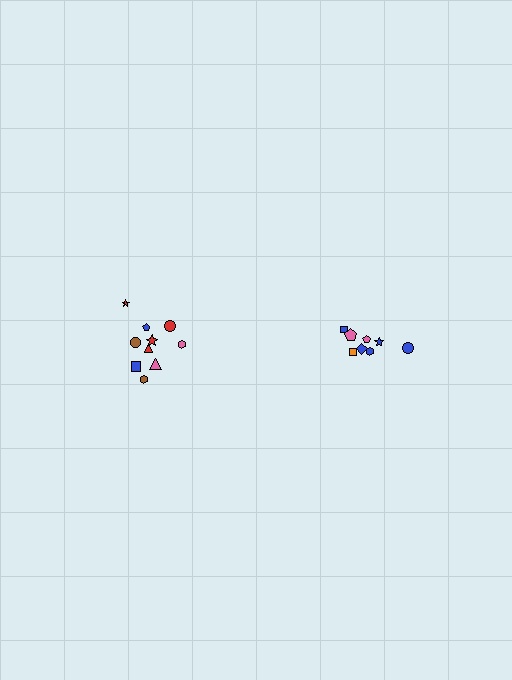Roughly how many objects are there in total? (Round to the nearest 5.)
Roughly 20 objects in total.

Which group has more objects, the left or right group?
The left group.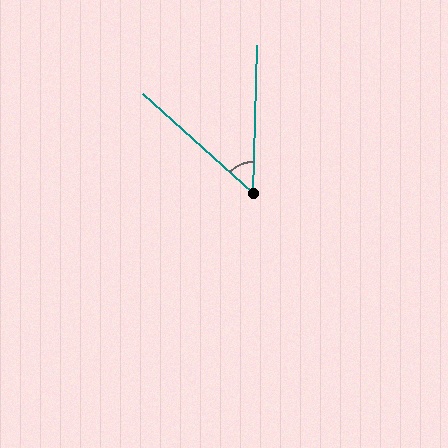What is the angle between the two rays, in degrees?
Approximately 50 degrees.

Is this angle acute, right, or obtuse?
It is acute.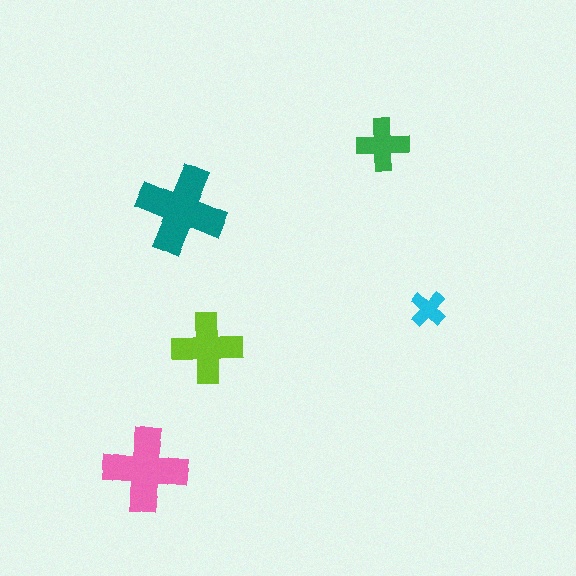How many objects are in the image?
There are 5 objects in the image.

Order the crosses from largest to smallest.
the teal one, the pink one, the lime one, the green one, the cyan one.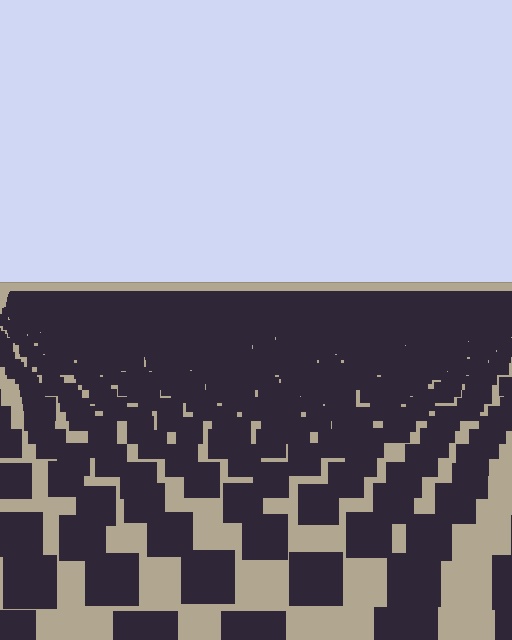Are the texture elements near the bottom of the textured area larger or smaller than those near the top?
Larger. Near the bottom, elements are closer to the viewer and appear at a bigger on-screen size.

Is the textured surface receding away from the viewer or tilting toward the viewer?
The surface is receding away from the viewer. Texture elements get smaller and denser toward the top.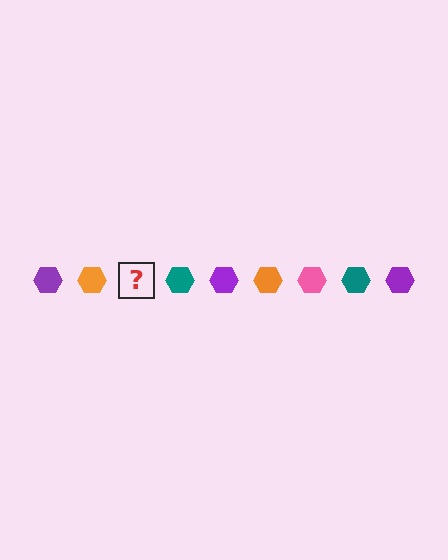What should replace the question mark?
The question mark should be replaced with a pink hexagon.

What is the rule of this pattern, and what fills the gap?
The rule is that the pattern cycles through purple, orange, pink, teal hexagons. The gap should be filled with a pink hexagon.